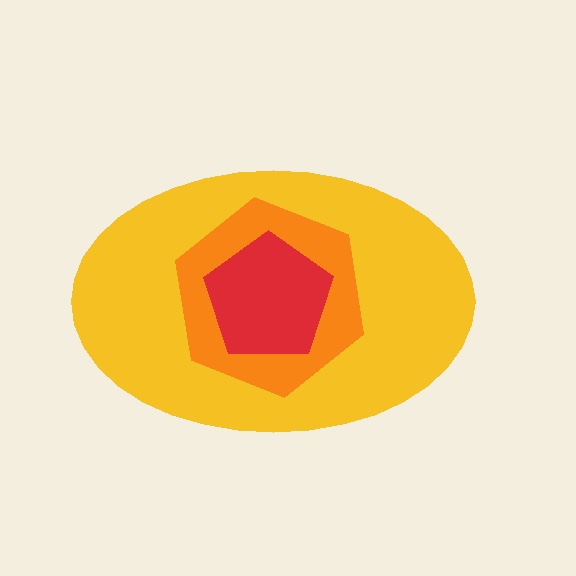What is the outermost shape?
The yellow ellipse.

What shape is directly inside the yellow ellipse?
The orange hexagon.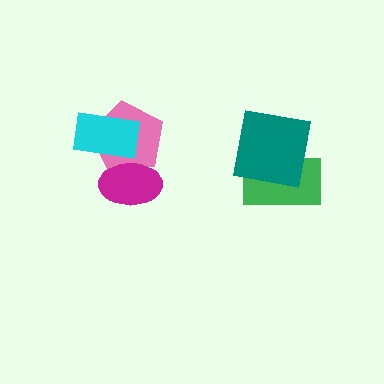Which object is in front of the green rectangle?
The teal square is in front of the green rectangle.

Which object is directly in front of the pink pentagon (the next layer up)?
The cyan rectangle is directly in front of the pink pentagon.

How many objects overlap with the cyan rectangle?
2 objects overlap with the cyan rectangle.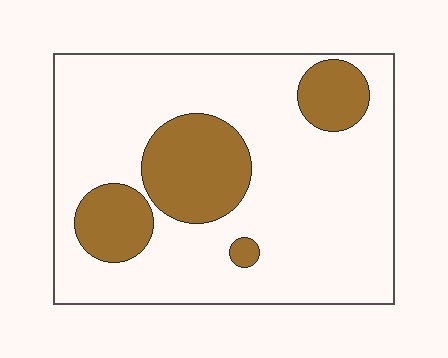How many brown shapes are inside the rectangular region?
4.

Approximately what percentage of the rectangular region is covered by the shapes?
Approximately 25%.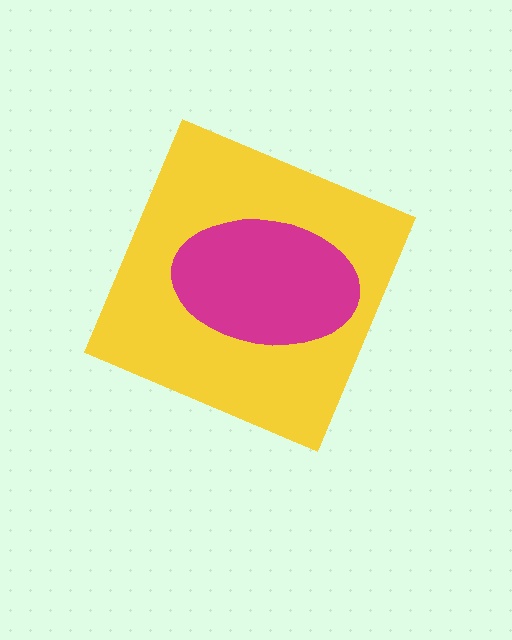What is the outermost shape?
The yellow diamond.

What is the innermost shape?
The magenta ellipse.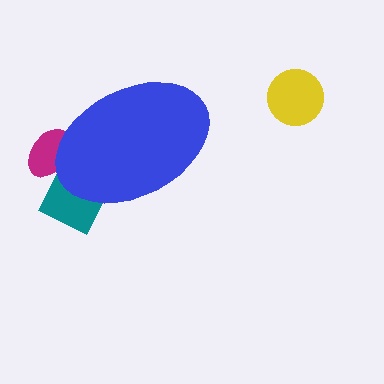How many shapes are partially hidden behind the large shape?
2 shapes are partially hidden.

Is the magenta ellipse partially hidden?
Yes, the magenta ellipse is partially hidden behind the blue ellipse.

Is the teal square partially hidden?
Yes, the teal square is partially hidden behind the blue ellipse.